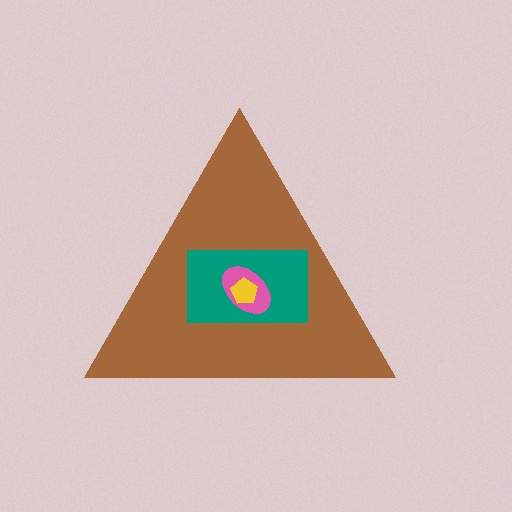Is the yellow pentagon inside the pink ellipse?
Yes.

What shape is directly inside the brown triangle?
The teal rectangle.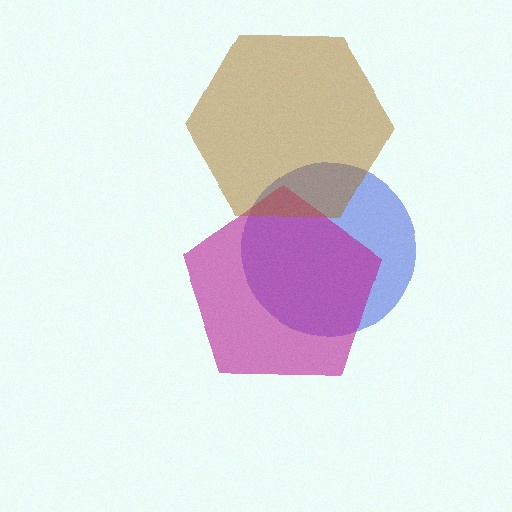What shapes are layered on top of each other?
The layered shapes are: a blue circle, a magenta pentagon, a brown hexagon.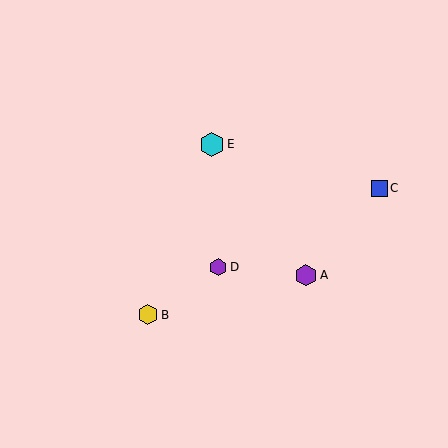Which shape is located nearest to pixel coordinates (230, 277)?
The purple hexagon (labeled D) at (218, 267) is nearest to that location.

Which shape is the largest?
The cyan hexagon (labeled E) is the largest.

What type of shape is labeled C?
Shape C is a blue square.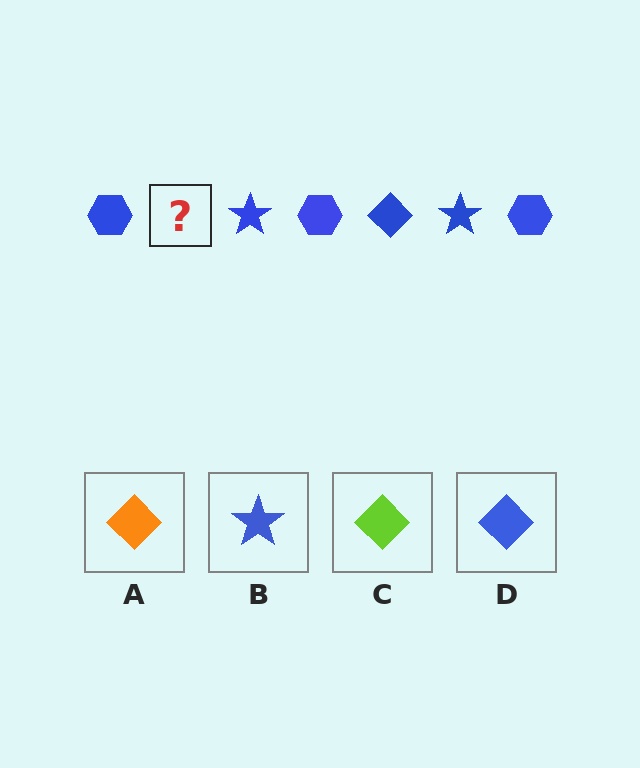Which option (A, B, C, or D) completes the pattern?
D.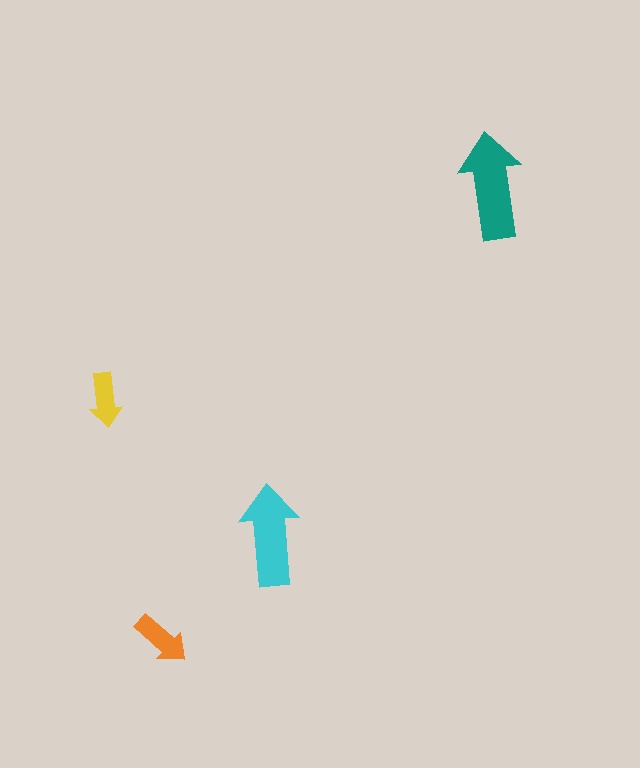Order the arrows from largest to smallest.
the teal one, the cyan one, the orange one, the yellow one.